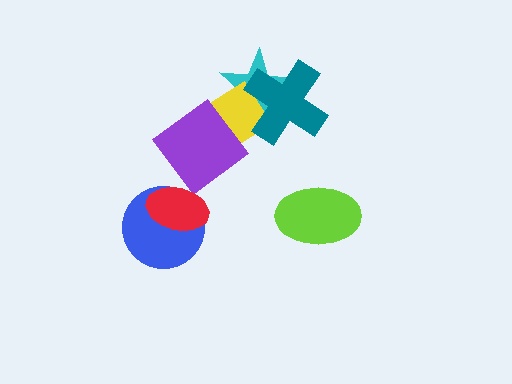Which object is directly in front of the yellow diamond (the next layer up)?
The teal cross is directly in front of the yellow diamond.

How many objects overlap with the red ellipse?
1 object overlaps with the red ellipse.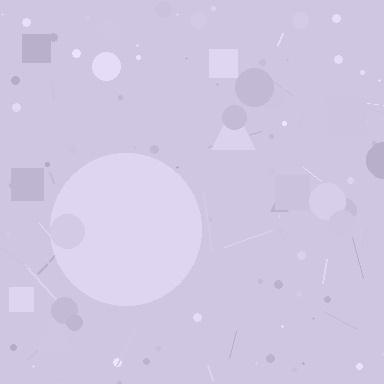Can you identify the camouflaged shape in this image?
The camouflaged shape is a circle.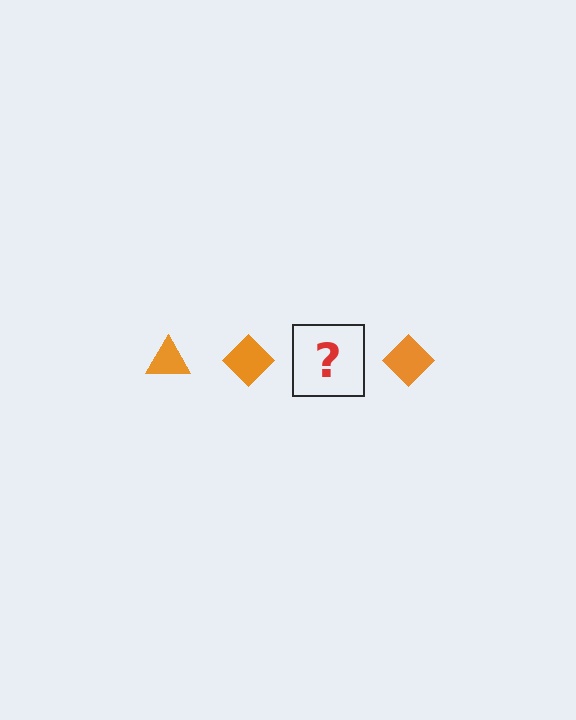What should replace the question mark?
The question mark should be replaced with an orange triangle.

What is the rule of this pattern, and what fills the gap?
The rule is that the pattern cycles through triangle, diamond shapes in orange. The gap should be filled with an orange triangle.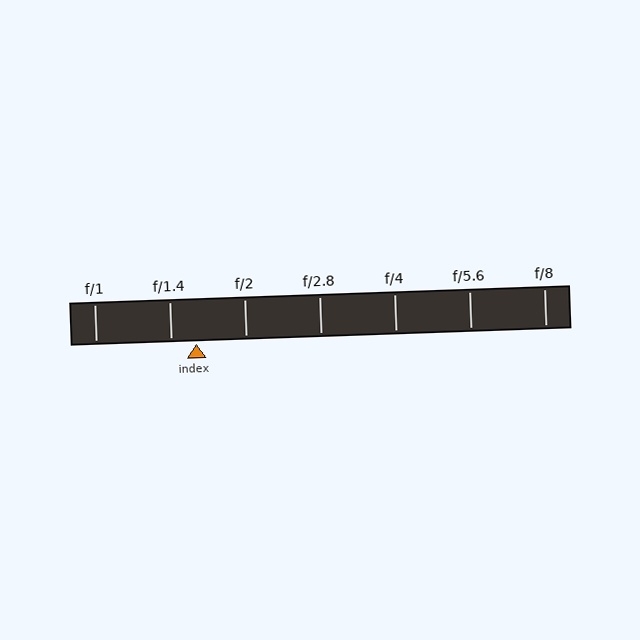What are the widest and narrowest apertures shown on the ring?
The widest aperture shown is f/1 and the narrowest is f/8.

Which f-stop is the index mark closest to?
The index mark is closest to f/1.4.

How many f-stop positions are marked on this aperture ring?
There are 7 f-stop positions marked.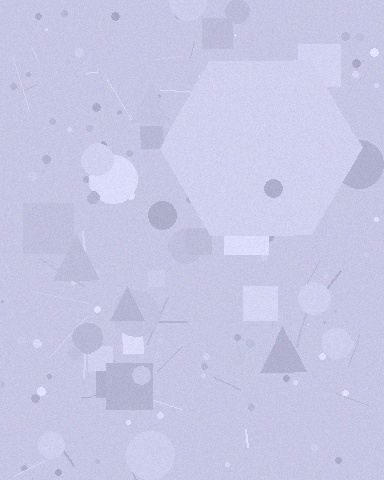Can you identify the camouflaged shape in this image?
The camouflaged shape is a hexagon.